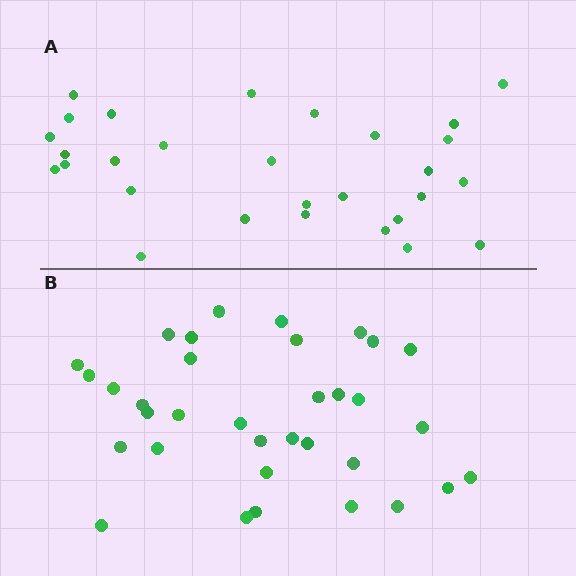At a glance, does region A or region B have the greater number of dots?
Region B (the bottom region) has more dots.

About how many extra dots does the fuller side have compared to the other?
Region B has about 5 more dots than region A.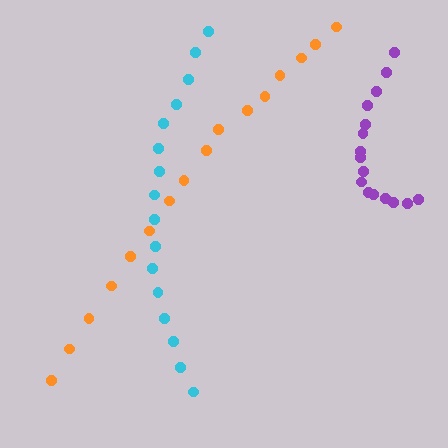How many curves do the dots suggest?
There are 3 distinct paths.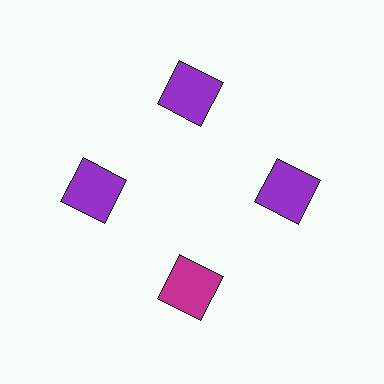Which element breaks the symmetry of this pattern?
The magenta square at roughly the 6 o'clock position breaks the symmetry. All other shapes are purple squares.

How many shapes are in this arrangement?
There are 4 shapes arranged in a ring pattern.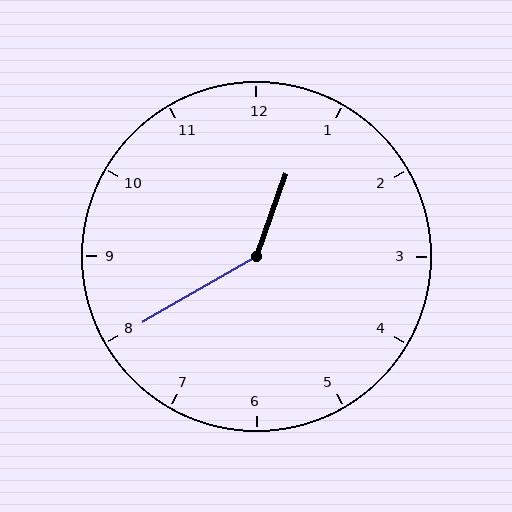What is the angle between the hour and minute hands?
Approximately 140 degrees.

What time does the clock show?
12:40.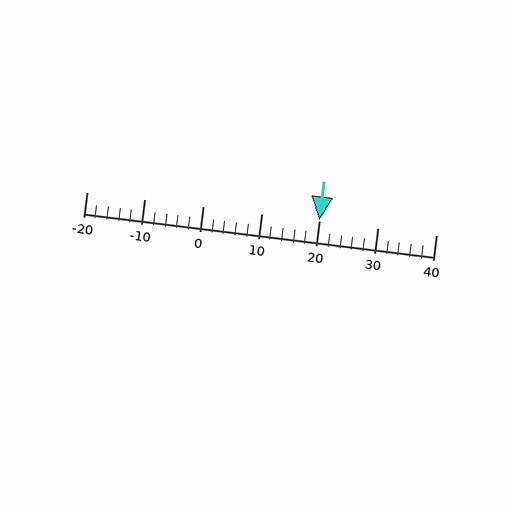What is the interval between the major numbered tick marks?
The major tick marks are spaced 10 units apart.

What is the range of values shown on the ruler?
The ruler shows values from -20 to 40.